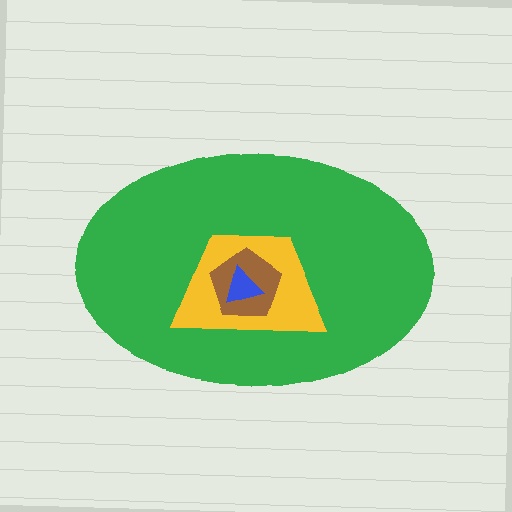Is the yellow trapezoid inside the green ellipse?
Yes.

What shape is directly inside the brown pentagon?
The blue triangle.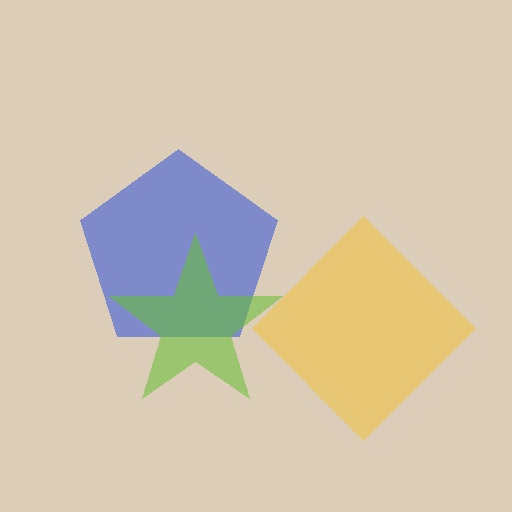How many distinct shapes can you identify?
There are 3 distinct shapes: a yellow diamond, a blue pentagon, a lime star.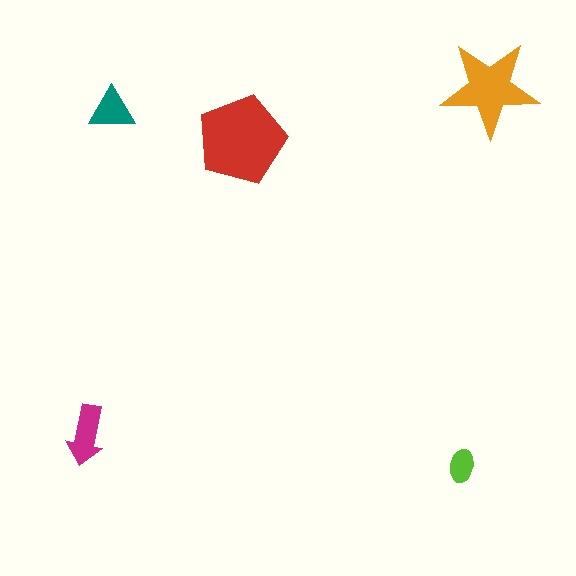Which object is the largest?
The red pentagon.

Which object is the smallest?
The lime ellipse.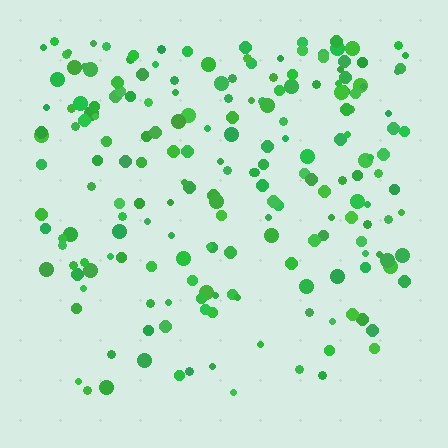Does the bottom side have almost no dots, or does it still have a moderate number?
Still a moderate number, just noticeably fewer than the top.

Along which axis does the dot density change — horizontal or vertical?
Vertical.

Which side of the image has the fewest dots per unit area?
The bottom.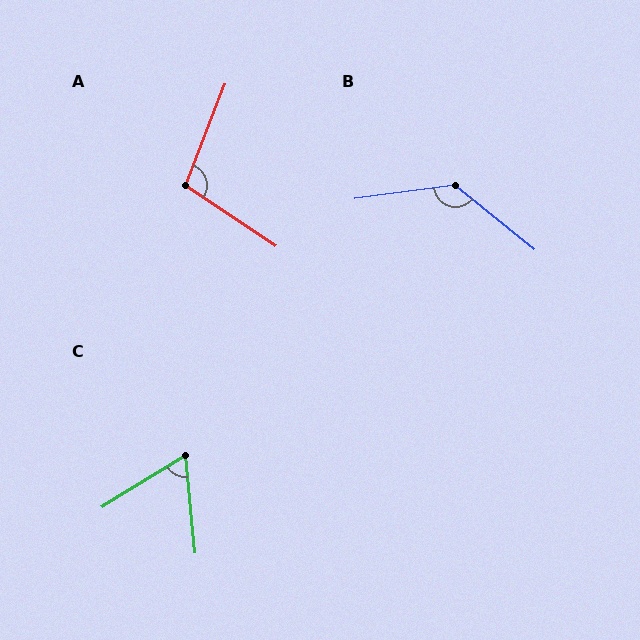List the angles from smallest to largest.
C (64°), A (102°), B (133°).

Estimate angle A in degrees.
Approximately 102 degrees.